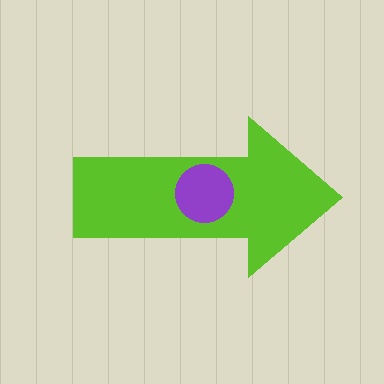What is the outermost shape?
The lime arrow.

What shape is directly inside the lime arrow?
The purple circle.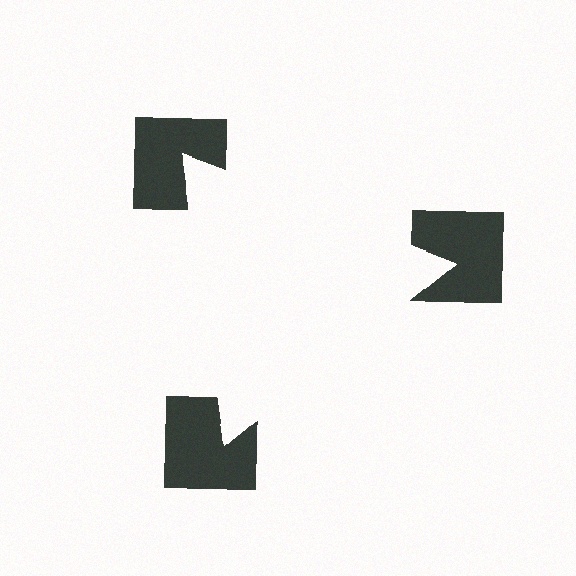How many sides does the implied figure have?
3 sides.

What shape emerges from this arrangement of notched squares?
An illusory triangle — its edges are inferred from the aligned wedge cuts in the notched squares, not physically drawn.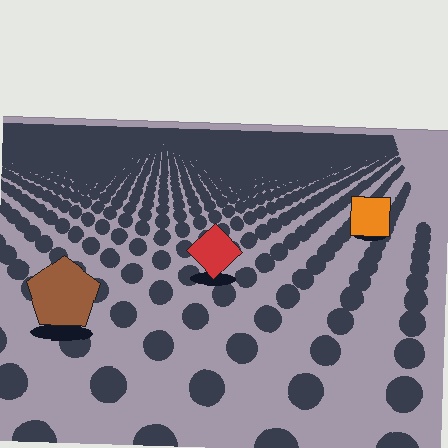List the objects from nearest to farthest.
From nearest to farthest: the brown pentagon, the red diamond, the orange square.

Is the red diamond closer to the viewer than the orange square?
Yes. The red diamond is closer — you can tell from the texture gradient: the ground texture is coarser near it.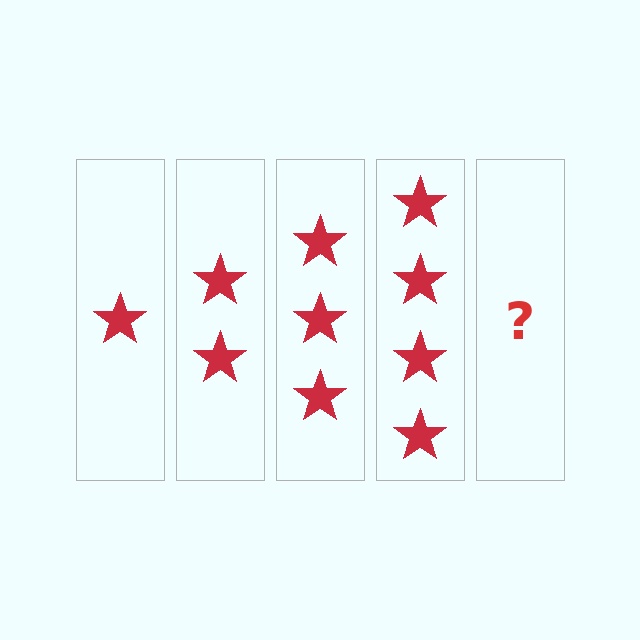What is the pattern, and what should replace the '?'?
The pattern is that each step adds one more star. The '?' should be 5 stars.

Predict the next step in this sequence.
The next step is 5 stars.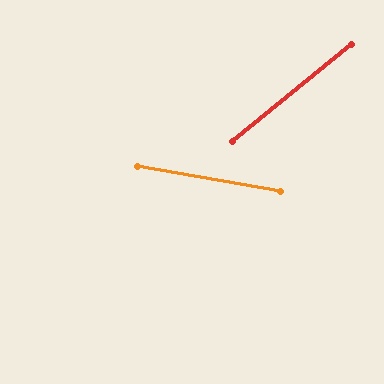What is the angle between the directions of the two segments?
Approximately 49 degrees.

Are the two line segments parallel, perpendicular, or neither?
Neither parallel nor perpendicular — they differ by about 49°.